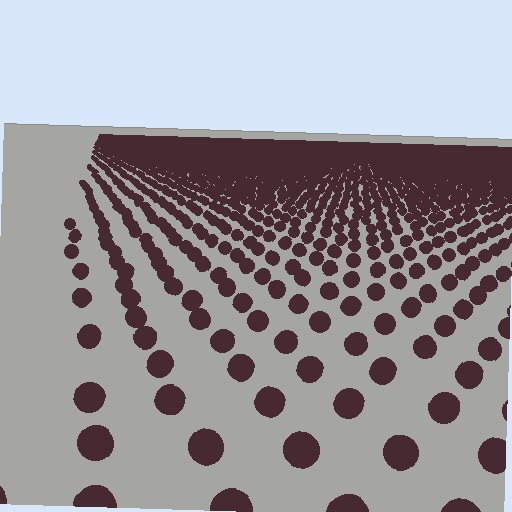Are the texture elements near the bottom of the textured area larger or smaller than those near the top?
Larger. Near the bottom, elements are closer to the viewer and appear at a bigger on-screen size.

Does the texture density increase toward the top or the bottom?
Density increases toward the top.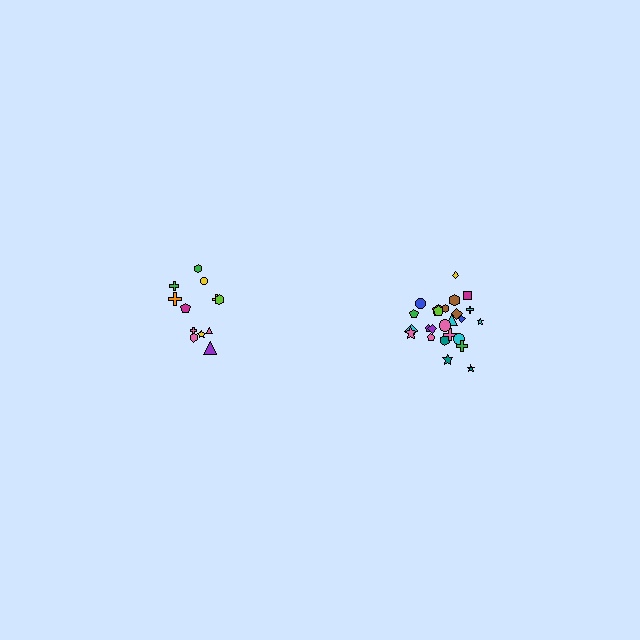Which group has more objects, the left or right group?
The right group.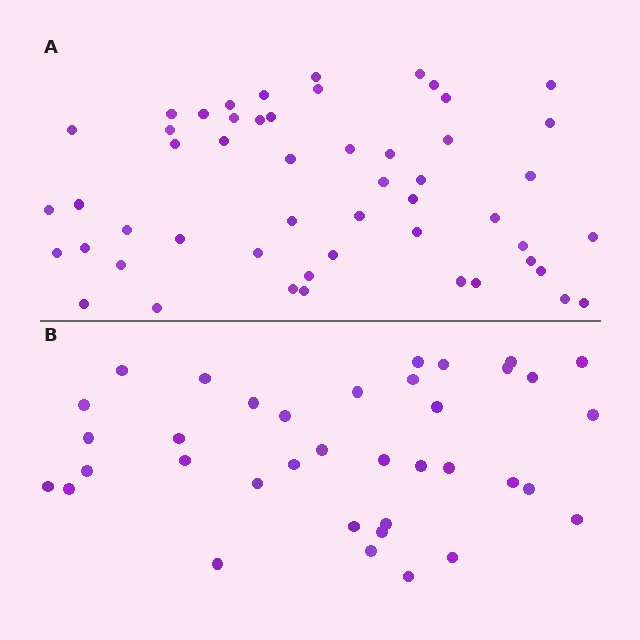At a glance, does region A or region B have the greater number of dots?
Region A (the top region) has more dots.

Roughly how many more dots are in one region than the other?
Region A has approximately 15 more dots than region B.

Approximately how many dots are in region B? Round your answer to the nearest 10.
About 40 dots. (The exact count is 37, which rounds to 40.)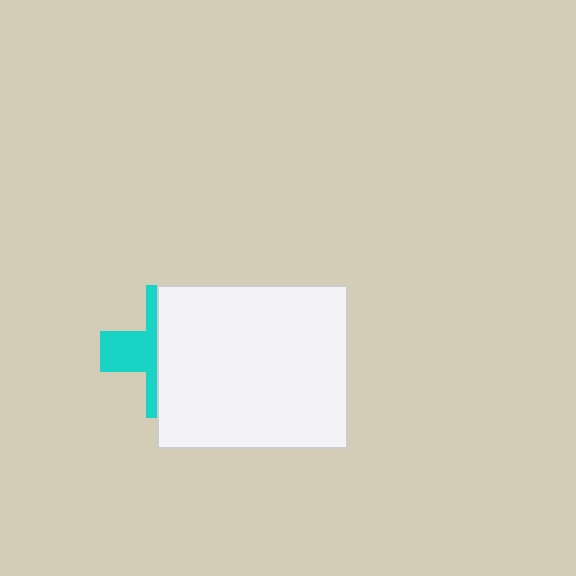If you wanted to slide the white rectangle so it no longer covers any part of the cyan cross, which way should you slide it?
Slide it right — that is the most direct way to separate the two shapes.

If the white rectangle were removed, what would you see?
You would see the complete cyan cross.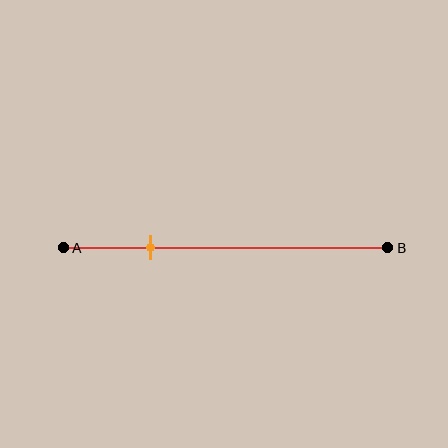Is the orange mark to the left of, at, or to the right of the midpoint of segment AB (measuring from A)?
The orange mark is to the left of the midpoint of segment AB.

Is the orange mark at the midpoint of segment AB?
No, the mark is at about 25% from A, not at the 50% midpoint.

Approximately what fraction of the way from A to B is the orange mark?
The orange mark is approximately 25% of the way from A to B.